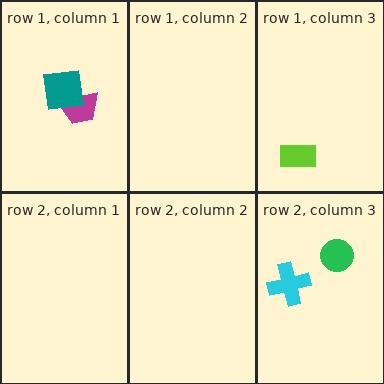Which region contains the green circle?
The row 2, column 3 region.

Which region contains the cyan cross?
The row 2, column 3 region.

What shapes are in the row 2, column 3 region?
The cyan cross, the green circle.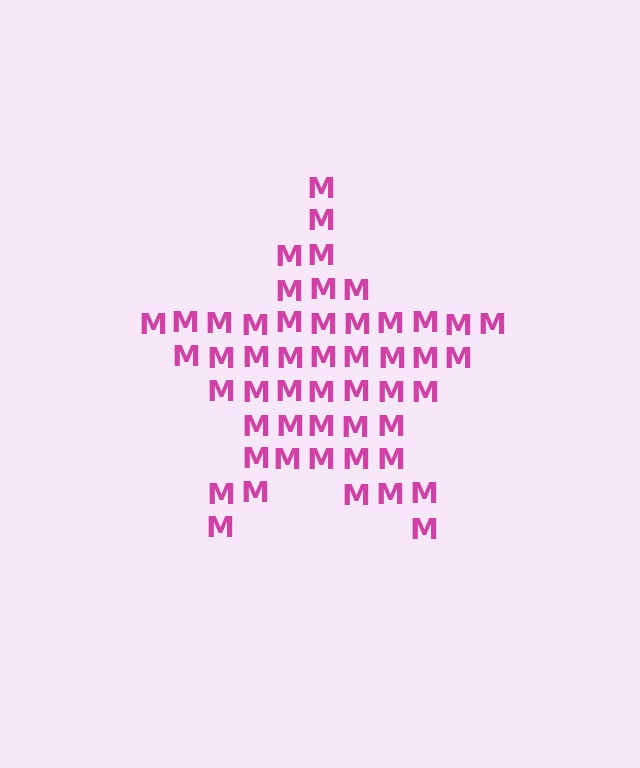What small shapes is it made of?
It is made of small letter M's.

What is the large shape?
The large shape is a star.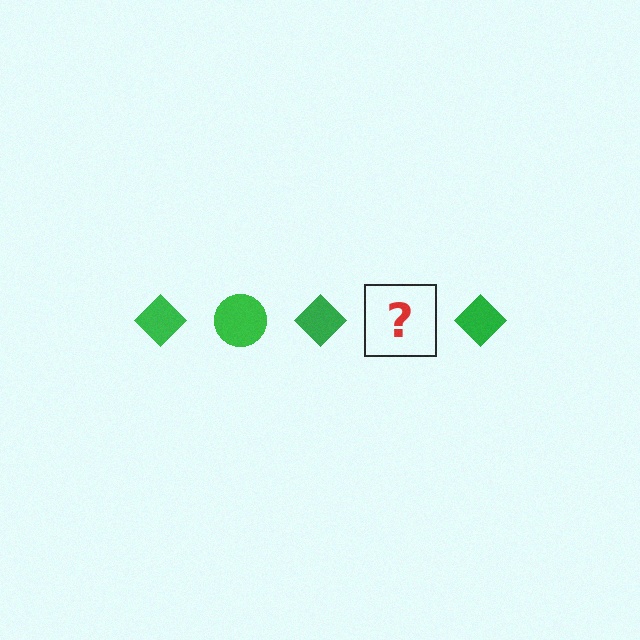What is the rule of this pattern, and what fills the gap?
The rule is that the pattern cycles through diamond, circle shapes in green. The gap should be filled with a green circle.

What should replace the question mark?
The question mark should be replaced with a green circle.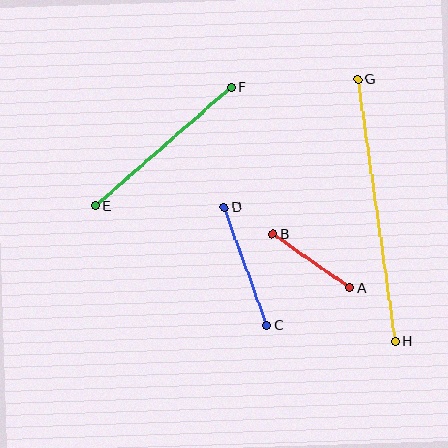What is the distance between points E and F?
The distance is approximately 180 pixels.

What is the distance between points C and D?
The distance is approximately 126 pixels.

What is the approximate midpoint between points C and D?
The midpoint is at approximately (245, 266) pixels.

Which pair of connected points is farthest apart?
Points G and H are farthest apart.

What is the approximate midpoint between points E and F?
The midpoint is at approximately (163, 147) pixels.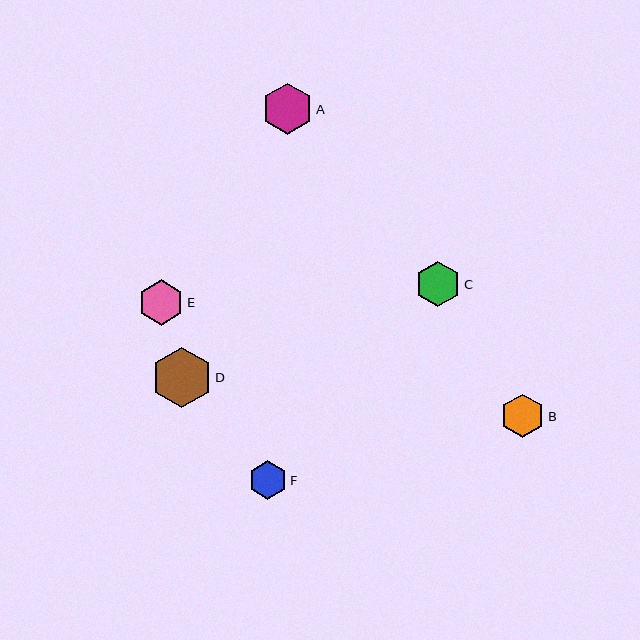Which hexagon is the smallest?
Hexagon F is the smallest with a size of approximately 39 pixels.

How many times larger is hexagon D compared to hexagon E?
Hexagon D is approximately 1.3 times the size of hexagon E.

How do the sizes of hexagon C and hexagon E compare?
Hexagon C and hexagon E are approximately the same size.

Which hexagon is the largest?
Hexagon D is the largest with a size of approximately 61 pixels.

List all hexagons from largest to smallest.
From largest to smallest: D, A, C, E, B, F.